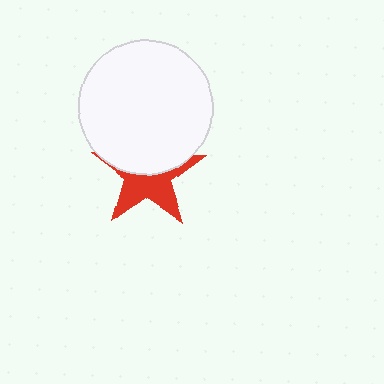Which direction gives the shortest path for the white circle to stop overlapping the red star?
Moving up gives the shortest separation.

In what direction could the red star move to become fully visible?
The red star could move down. That would shift it out from behind the white circle entirely.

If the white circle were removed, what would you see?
You would see the complete red star.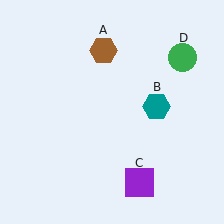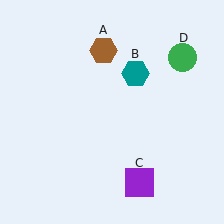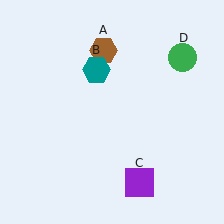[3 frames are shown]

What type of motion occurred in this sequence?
The teal hexagon (object B) rotated counterclockwise around the center of the scene.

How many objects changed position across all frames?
1 object changed position: teal hexagon (object B).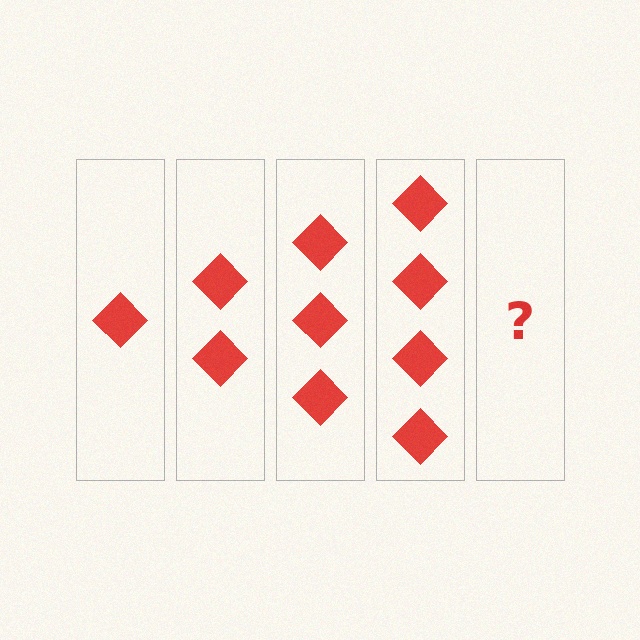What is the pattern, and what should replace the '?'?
The pattern is that each step adds one more diamond. The '?' should be 5 diamonds.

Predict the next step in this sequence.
The next step is 5 diamonds.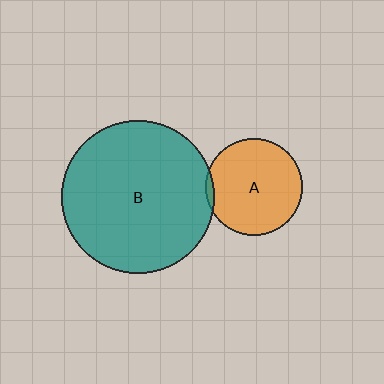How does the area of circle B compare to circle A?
Approximately 2.5 times.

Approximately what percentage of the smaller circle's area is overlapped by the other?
Approximately 5%.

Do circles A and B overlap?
Yes.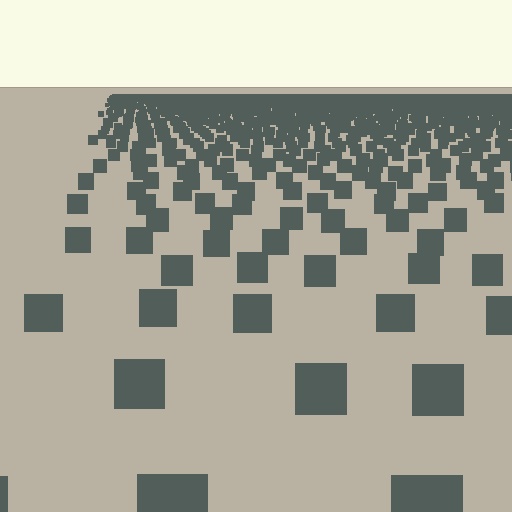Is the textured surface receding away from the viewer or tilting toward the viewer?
The surface is receding away from the viewer. Texture elements get smaller and denser toward the top.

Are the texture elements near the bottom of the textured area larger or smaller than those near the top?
Larger. Near the bottom, elements are closer to the viewer and appear at a bigger on-screen size.